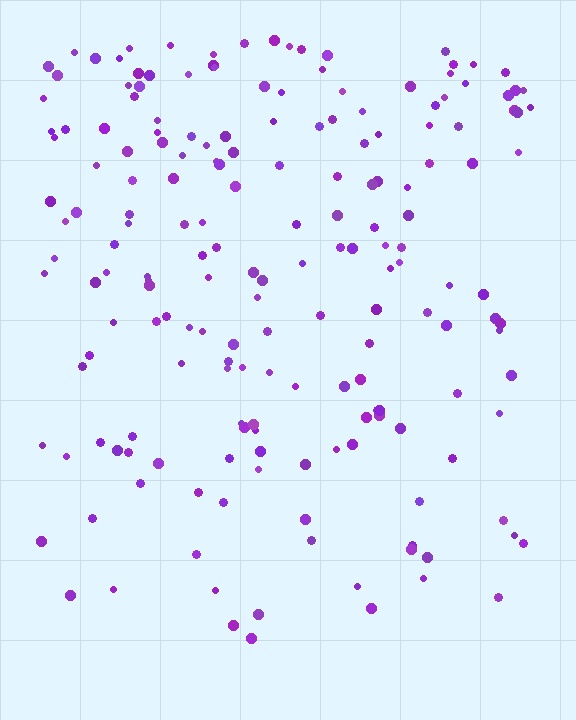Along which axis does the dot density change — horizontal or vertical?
Vertical.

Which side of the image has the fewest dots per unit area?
The bottom.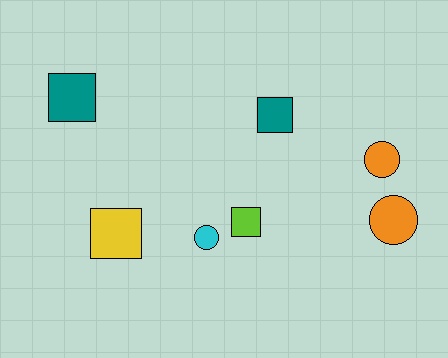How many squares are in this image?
There are 4 squares.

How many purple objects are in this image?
There are no purple objects.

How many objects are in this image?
There are 7 objects.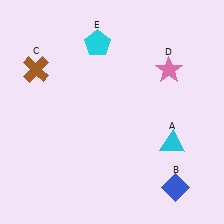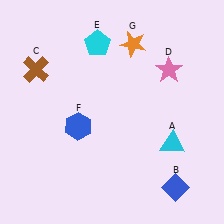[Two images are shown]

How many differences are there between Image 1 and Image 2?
There are 2 differences between the two images.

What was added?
A blue hexagon (F), an orange star (G) were added in Image 2.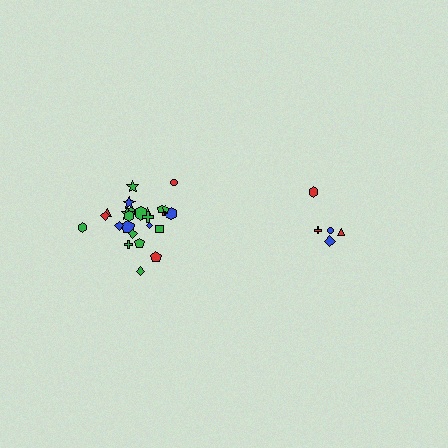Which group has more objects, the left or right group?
The left group.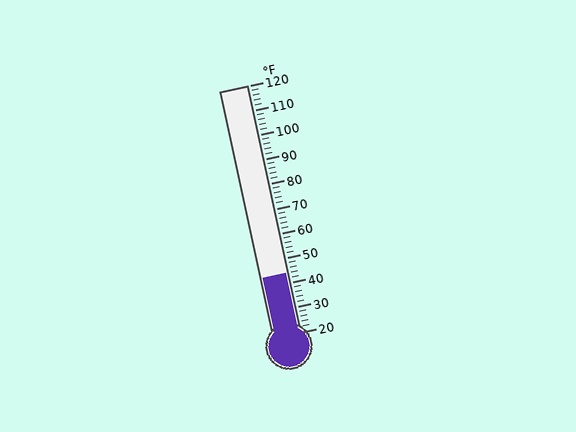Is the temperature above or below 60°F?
The temperature is below 60°F.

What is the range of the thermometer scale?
The thermometer scale ranges from 20°F to 120°F.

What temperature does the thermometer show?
The thermometer shows approximately 44°F.